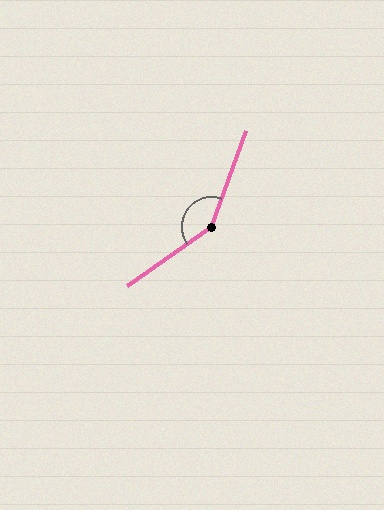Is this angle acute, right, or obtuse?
It is obtuse.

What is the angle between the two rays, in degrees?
Approximately 145 degrees.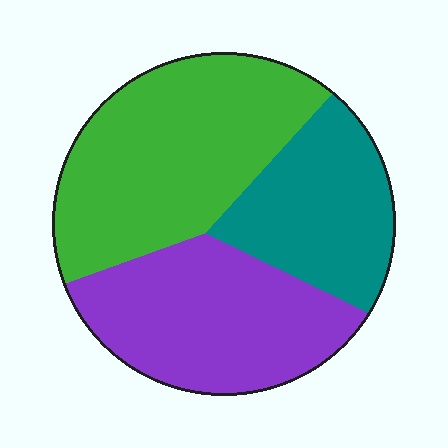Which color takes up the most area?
Green, at roughly 40%.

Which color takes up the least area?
Teal, at roughly 25%.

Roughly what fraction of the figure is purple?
Purple covers 34% of the figure.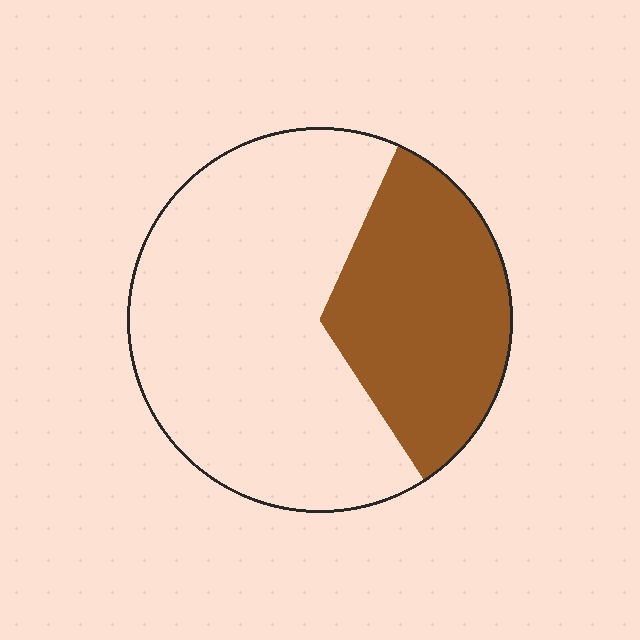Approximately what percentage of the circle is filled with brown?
Approximately 35%.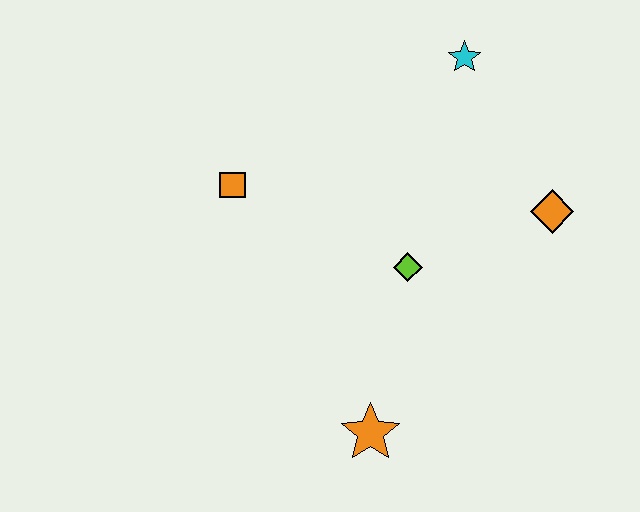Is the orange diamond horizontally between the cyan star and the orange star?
No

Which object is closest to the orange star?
The lime diamond is closest to the orange star.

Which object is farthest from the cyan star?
The orange star is farthest from the cyan star.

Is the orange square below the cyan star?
Yes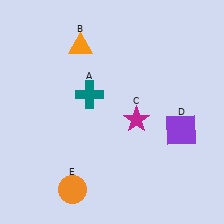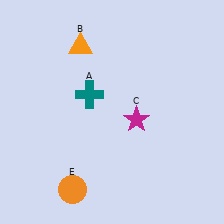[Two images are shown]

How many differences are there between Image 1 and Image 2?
There is 1 difference between the two images.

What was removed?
The purple square (D) was removed in Image 2.